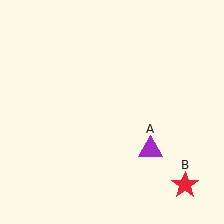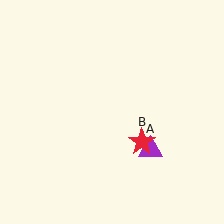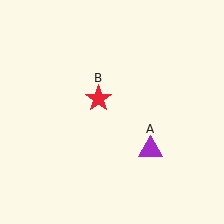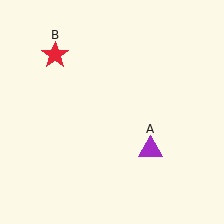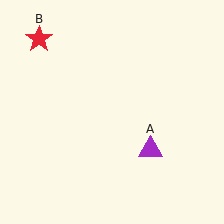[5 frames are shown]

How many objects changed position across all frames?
1 object changed position: red star (object B).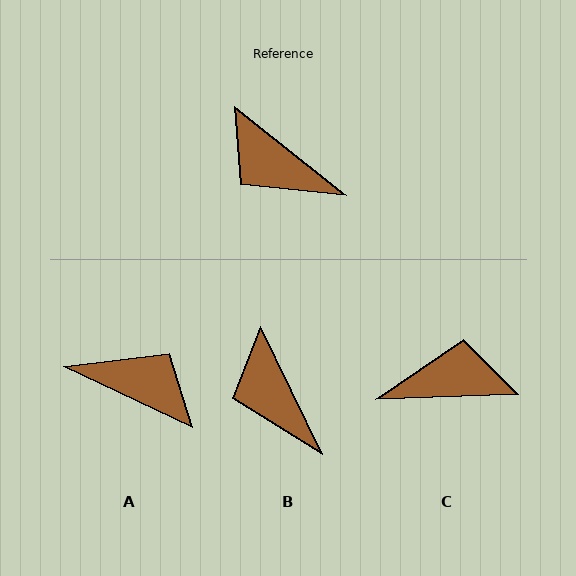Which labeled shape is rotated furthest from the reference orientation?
A, about 167 degrees away.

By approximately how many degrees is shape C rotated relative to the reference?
Approximately 140 degrees clockwise.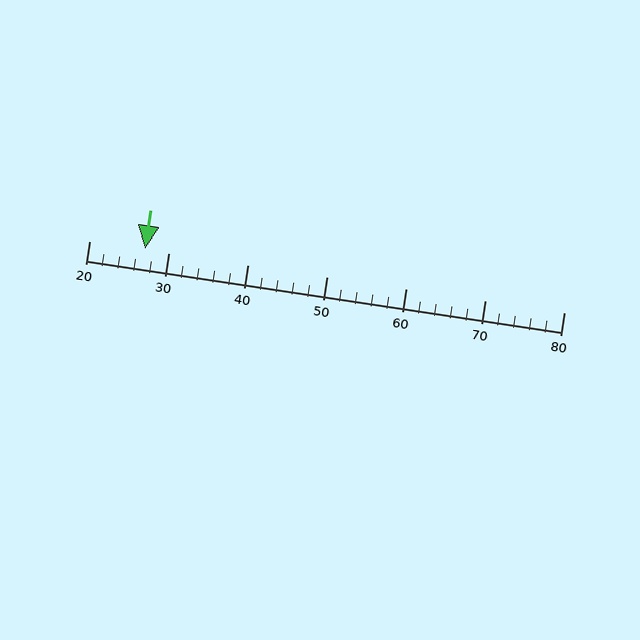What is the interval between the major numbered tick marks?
The major tick marks are spaced 10 units apart.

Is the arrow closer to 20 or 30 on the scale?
The arrow is closer to 30.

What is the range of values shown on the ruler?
The ruler shows values from 20 to 80.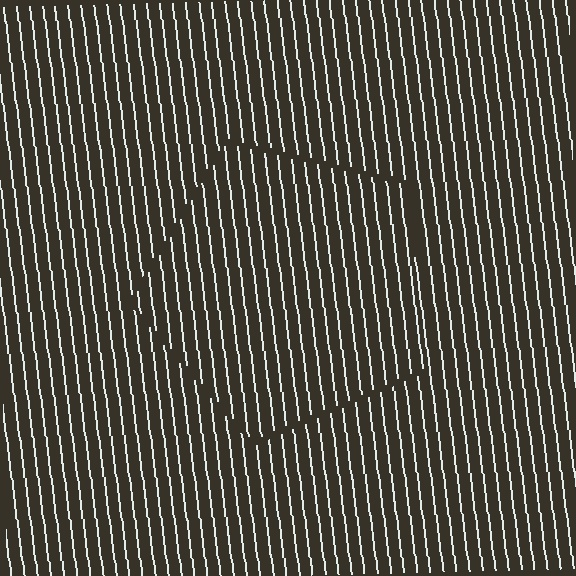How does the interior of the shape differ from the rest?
The interior of the shape contains the same grating, shifted by half a period — the contour is defined by the phase discontinuity where line-ends from the inner and outer gratings abut.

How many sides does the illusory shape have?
5 sides — the line-ends trace a pentagon.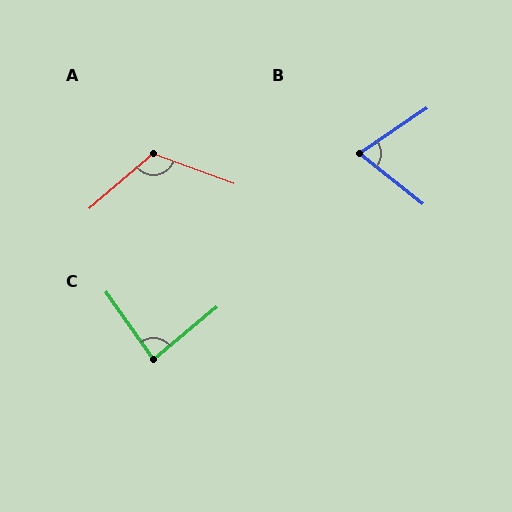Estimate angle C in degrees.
Approximately 86 degrees.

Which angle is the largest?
A, at approximately 120 degrees.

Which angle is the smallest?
B, at approximately 73 degrees.